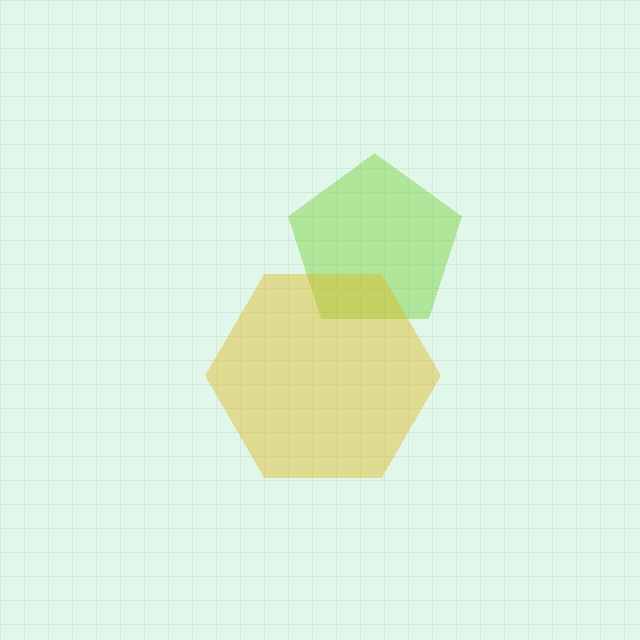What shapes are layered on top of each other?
The layered shapes are: a lime pentagon, a yellow hexagon.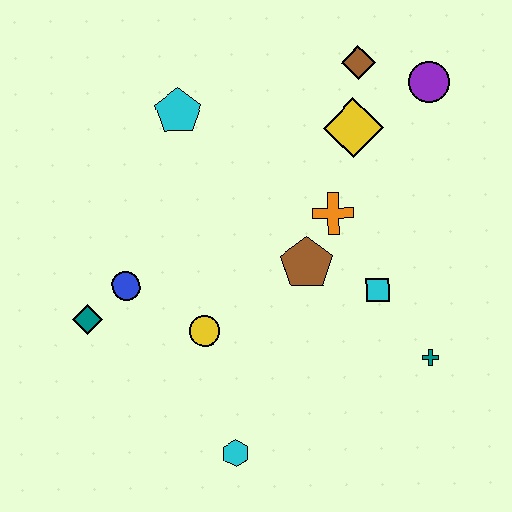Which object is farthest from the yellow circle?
The purple circle is farthest from the yellow circle.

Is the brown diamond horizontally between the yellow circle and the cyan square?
Yes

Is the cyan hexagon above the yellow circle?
No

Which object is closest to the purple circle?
The brown diamond is closest to the purple circle.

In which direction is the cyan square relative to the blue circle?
The cyan square is to the right of the blue circle.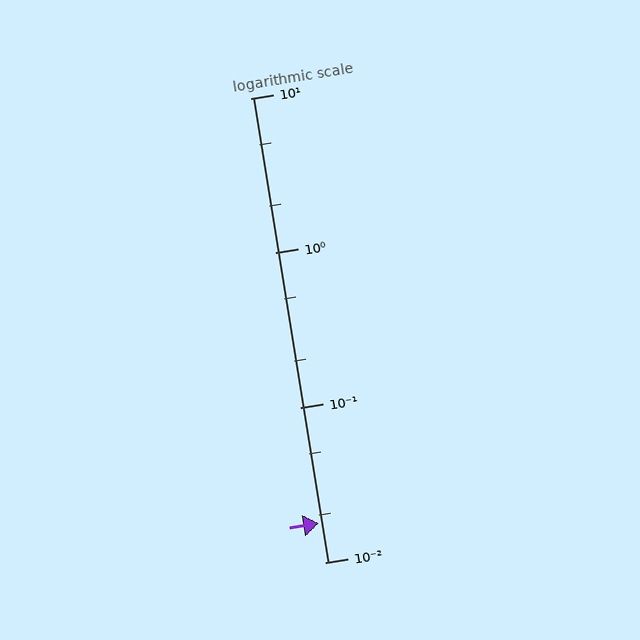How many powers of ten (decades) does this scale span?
The scale spans 3 decades, from 0.01 to 10.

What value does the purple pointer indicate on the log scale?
The pointer indicates approximately 0.018.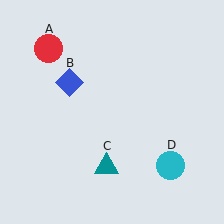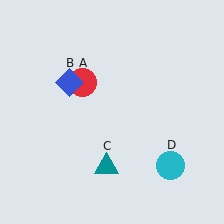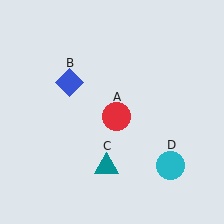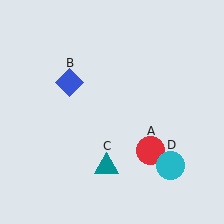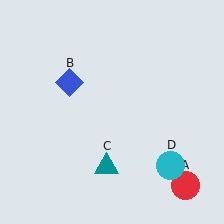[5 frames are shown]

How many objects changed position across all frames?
1 object changed position: red circle (object A).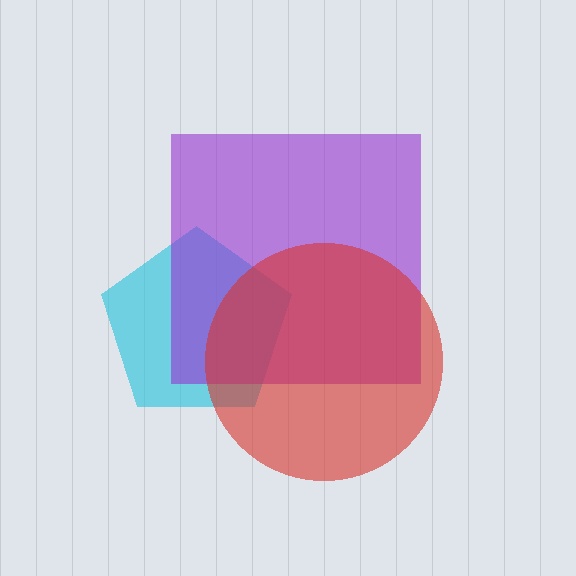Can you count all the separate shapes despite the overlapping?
Yes, there are 3 separate shapes.